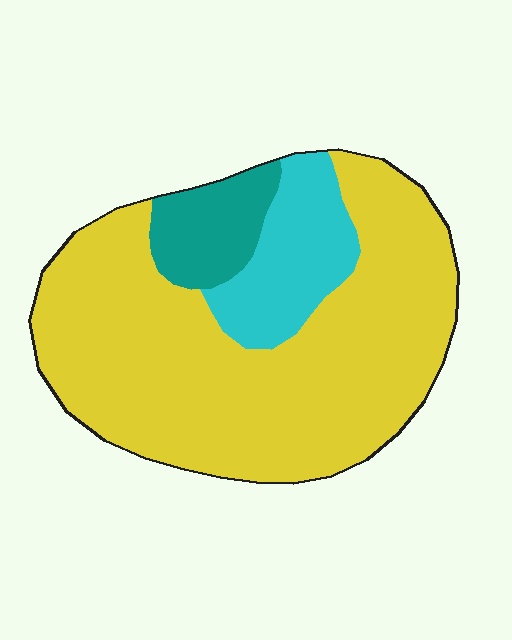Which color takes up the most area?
Yellow, at roughly 75%.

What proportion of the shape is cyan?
Cyan covers 15% of the shape.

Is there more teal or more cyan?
Cyan.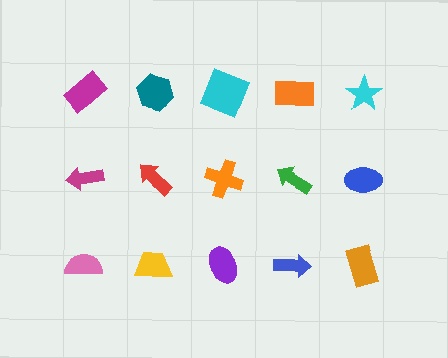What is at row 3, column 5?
An orange rectangle.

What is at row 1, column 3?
A cyan square.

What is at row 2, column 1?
A magenta arrow.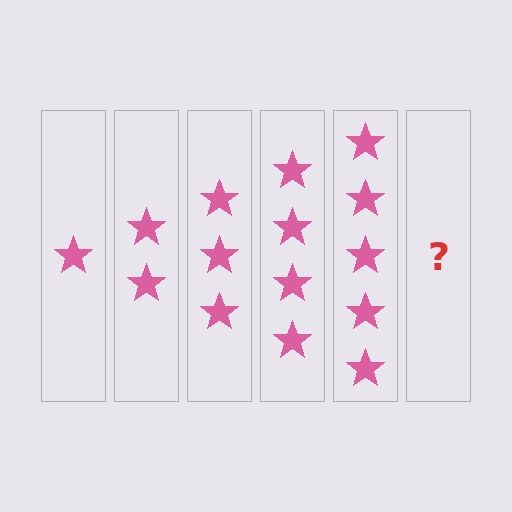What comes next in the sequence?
The next element should be 6 stars.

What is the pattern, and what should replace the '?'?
The pattern is that each step adds one more star. The '?' should be 6 stars.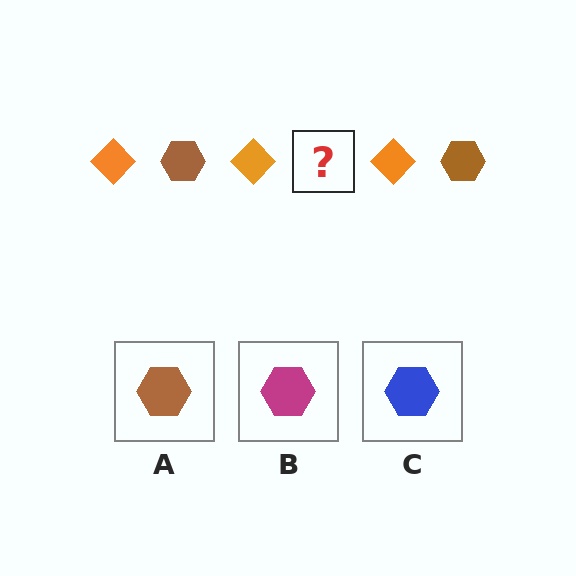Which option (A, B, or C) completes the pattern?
A.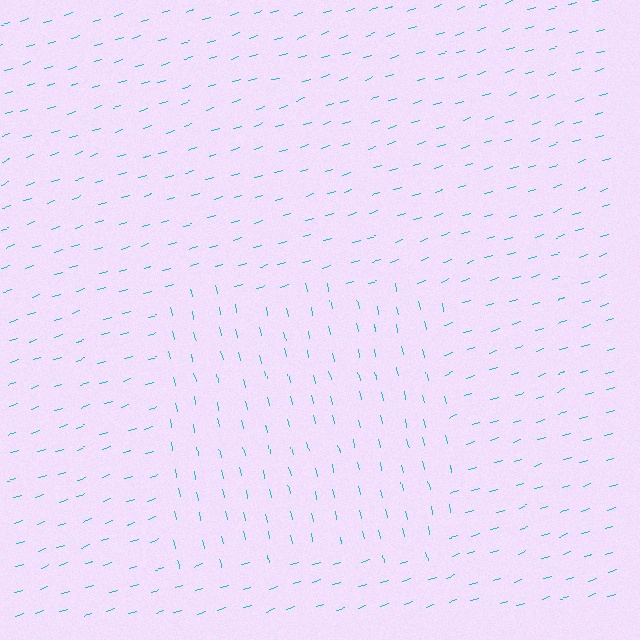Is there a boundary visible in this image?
Yes, there is a texture boundary formed by a change in line orientation.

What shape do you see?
I see a rectangle.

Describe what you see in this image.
The image is filled with small cyan line segments. A rectangle region in the image has lines oriented differently from the surrounding lines, creating a visible texture boundary.